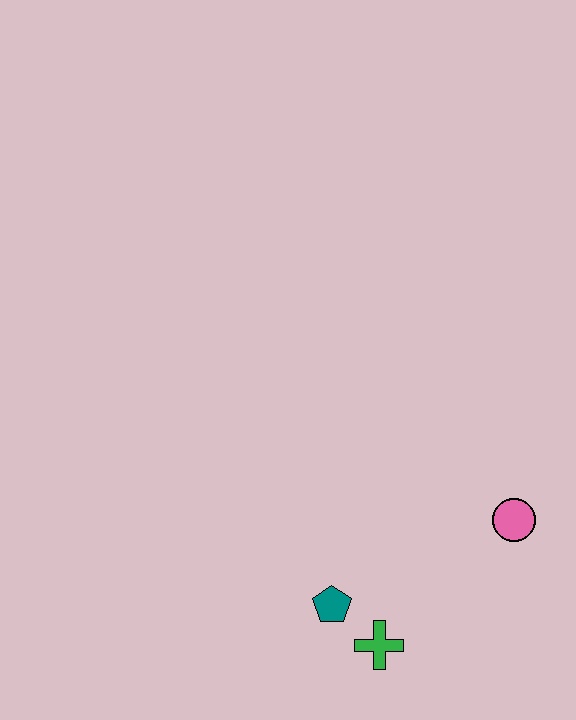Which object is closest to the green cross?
The teal pentagon is closest to the green cross.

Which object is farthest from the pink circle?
The teal pentagon is farthest from the pink circle.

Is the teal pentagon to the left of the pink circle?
Yes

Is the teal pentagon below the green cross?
No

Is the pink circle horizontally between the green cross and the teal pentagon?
No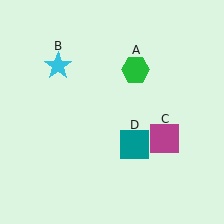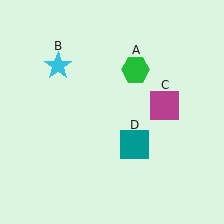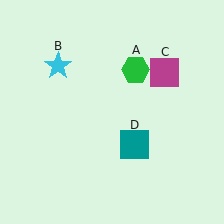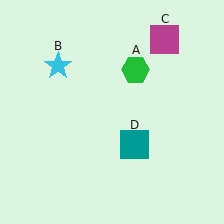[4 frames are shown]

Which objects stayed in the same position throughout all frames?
Green hexagon (object A) and cyan star (object B) and teal square (object D) remained stationary.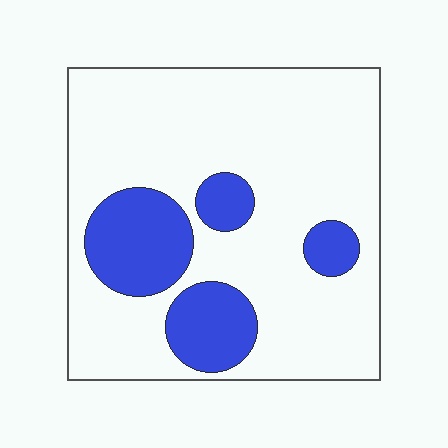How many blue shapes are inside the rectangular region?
4.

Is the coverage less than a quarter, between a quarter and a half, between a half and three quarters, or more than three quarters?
Less than a quarter.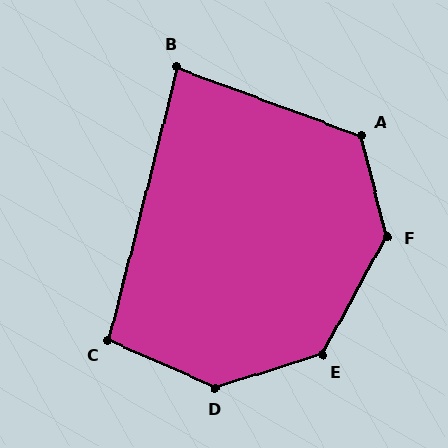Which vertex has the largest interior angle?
D, at approximately 139 degrees.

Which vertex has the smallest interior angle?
B, at approximately 84 degrees.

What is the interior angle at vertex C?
Approximately 100 degrees (obtuse).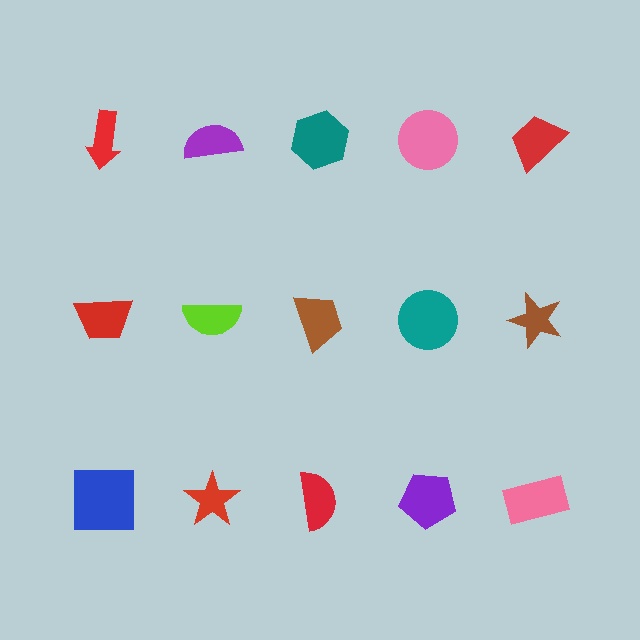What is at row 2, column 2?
A lime semicircle.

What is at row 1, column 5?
A red trapezoid.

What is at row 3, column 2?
A red star.